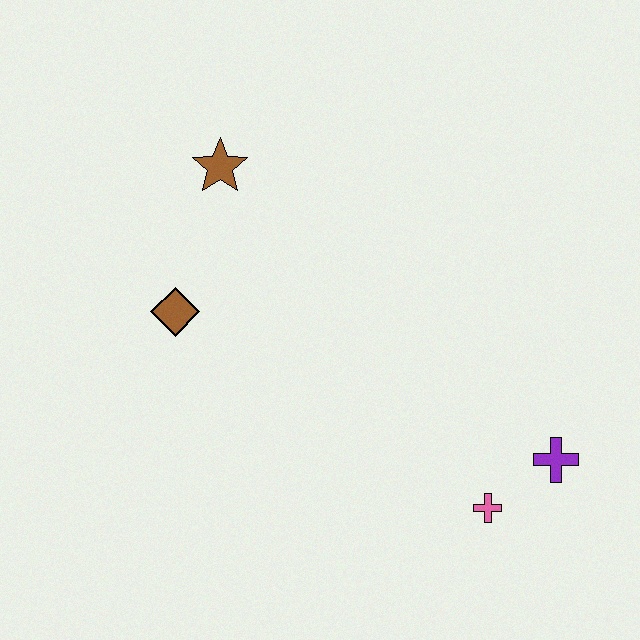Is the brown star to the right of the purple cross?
No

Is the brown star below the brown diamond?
No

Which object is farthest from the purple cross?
The brown star is farthest from the purple cross.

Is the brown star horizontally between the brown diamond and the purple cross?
Yes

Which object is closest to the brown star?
The brown diamond is closest to the brown star.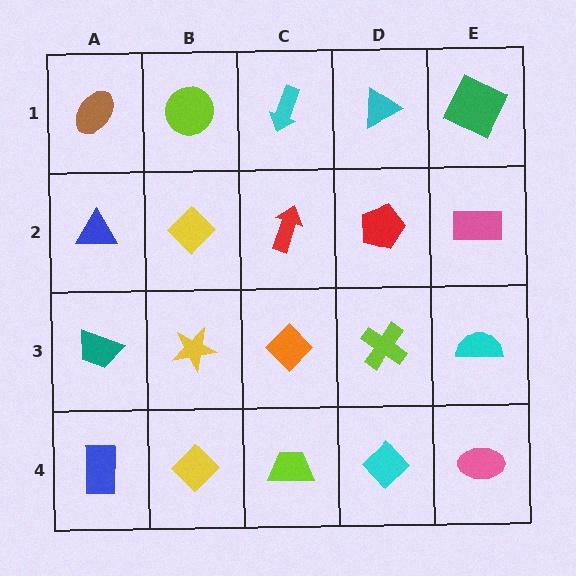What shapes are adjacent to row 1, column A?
A blue triangle (row 2, column A), a lime circle (row 1, column B).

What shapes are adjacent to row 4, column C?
An orange diamond (row 3, column C), a yellow diamond (row 4, column B), a cyan diamond (row 4, column D).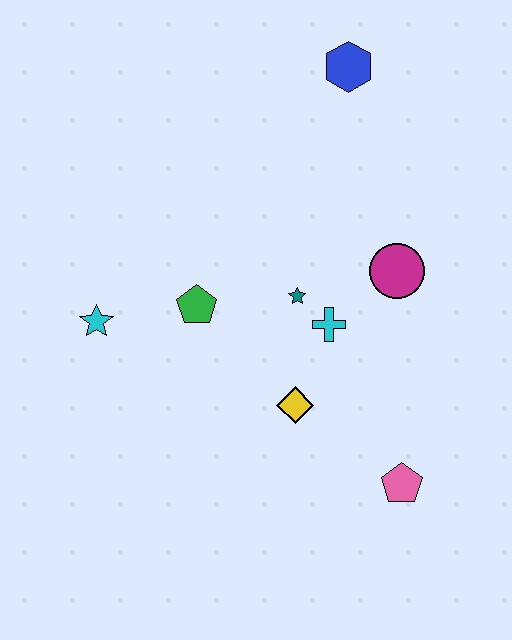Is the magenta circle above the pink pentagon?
Yes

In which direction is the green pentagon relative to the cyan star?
The green pentagon is to the right of the cyan star.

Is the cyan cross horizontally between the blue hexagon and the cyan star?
Yes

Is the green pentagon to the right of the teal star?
No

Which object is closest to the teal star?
The cyan cross is closest to the teal star.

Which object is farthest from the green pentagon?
The blue hexagon is farthest from the green pentagon.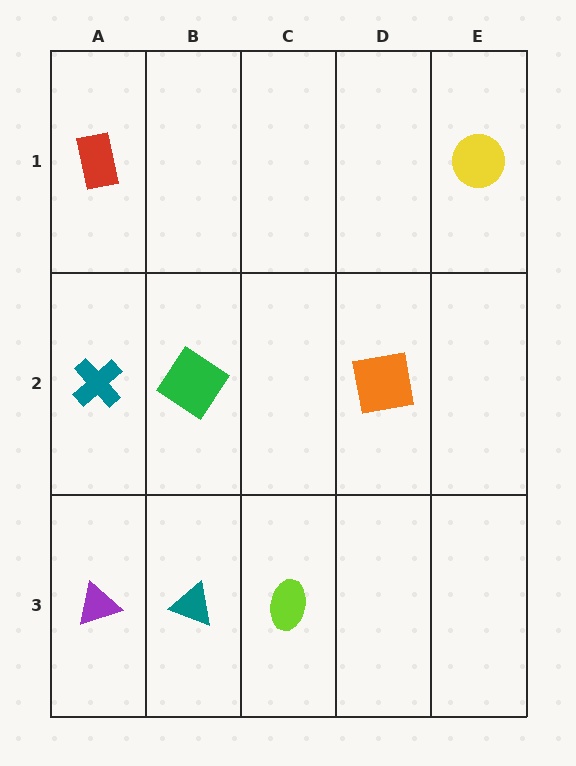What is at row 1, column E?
A yellow circle.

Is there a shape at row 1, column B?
No, that cell is empty.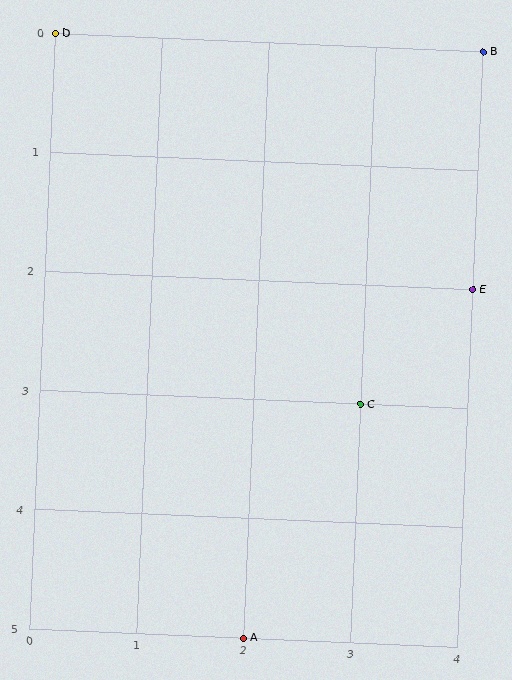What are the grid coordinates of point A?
Point A is at grid coordinates (2, 5).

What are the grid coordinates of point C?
Point C is at grid coordinates (3, 3).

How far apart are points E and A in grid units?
Points E and A are 2 columns and 3 rows apart (about 3.6 grid units diagonally).